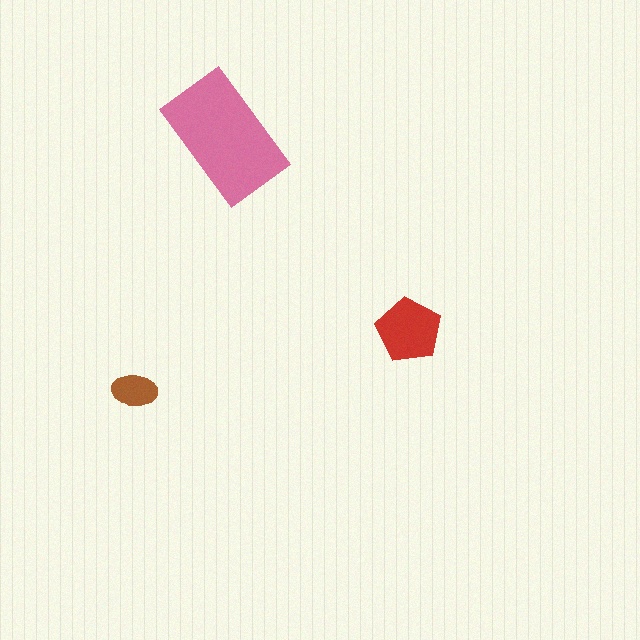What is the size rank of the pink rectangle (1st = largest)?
1st.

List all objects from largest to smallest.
The pink rectangle, the red pentagon, the brown ellipse.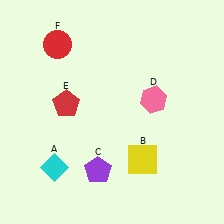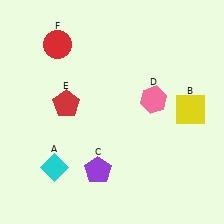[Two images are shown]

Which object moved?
The yellow square (B) moved up.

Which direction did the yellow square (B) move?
The yellow square (B) moved up.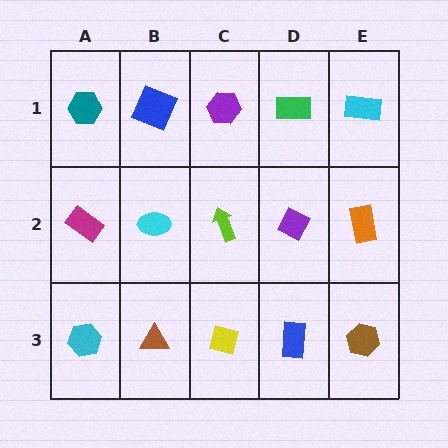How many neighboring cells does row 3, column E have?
2.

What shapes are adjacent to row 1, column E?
An orange rectangle (row 2, column E), a green rectangle (row 1, column D).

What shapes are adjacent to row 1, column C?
A lime arrow (row 2, column C), a blue square (row 1, column B), a green rectangle (row 1, column D).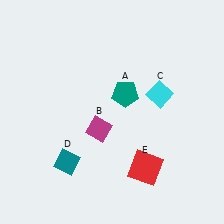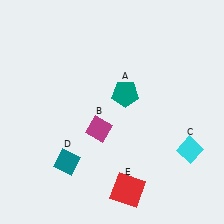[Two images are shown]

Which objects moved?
The objects that moved are: the cyan diamond (C), the red square (E).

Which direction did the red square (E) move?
The red square (E) moved down.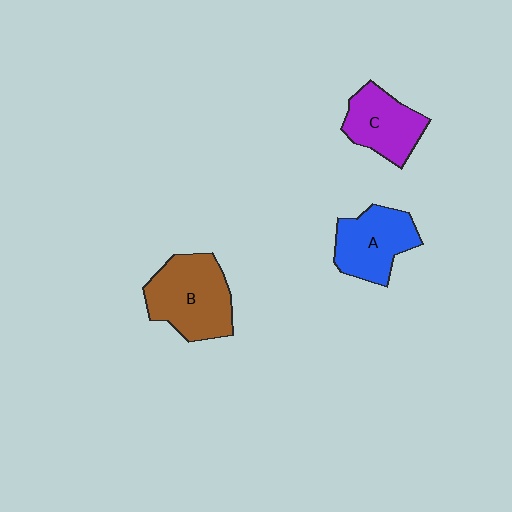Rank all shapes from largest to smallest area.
From largest to smallest: B (brown), A (blue), C (purple).